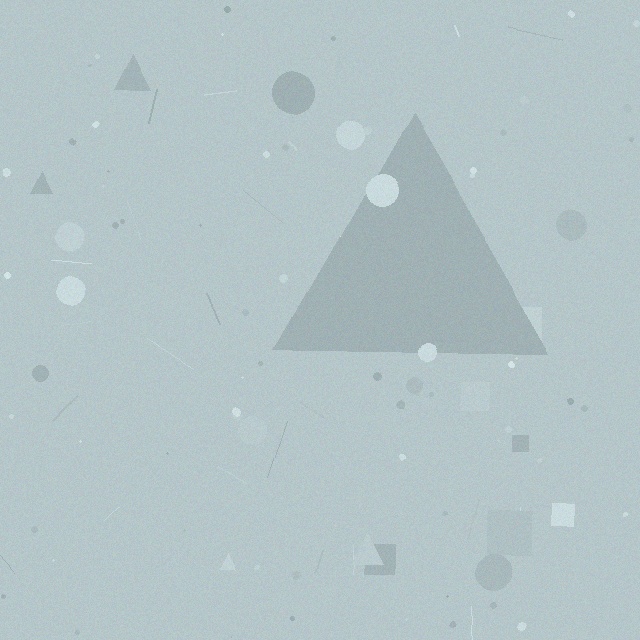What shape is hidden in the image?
A triangle is hidden in the image.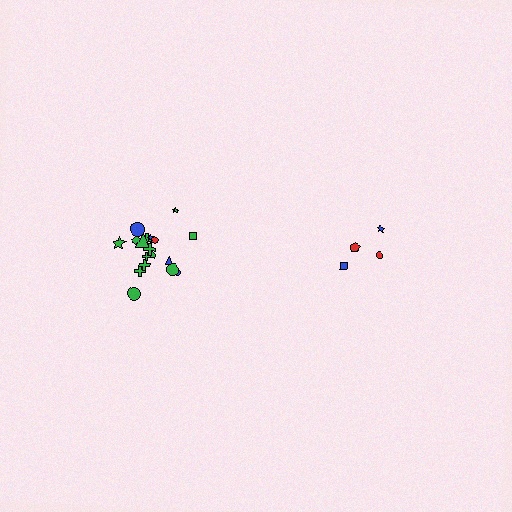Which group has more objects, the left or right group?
The left group.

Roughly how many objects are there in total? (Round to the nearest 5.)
Roughly 20 objects in total.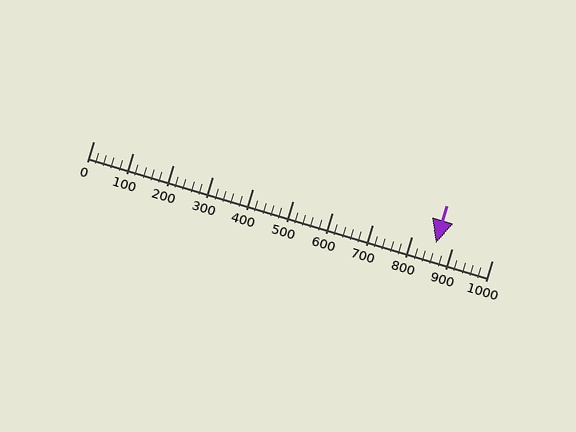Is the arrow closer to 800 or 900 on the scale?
The arrow is closer to 900.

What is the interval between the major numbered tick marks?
The major tick marks are spaced 100 units apart.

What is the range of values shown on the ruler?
The ruler shows values from 0 to 1000.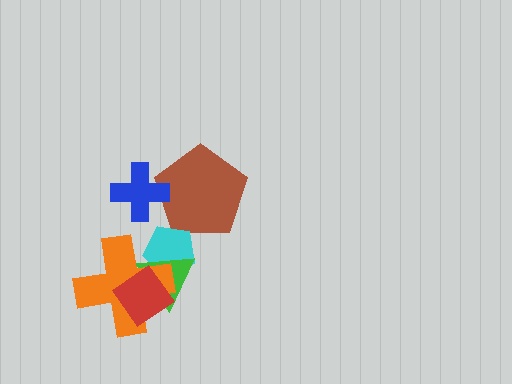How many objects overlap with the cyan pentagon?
4 objects overlap with the cyan pentagon.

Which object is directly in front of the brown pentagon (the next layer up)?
The cyan pentagon is directly in front of the brown pentagon.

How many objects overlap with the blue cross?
1 object overlaps with the blue cross.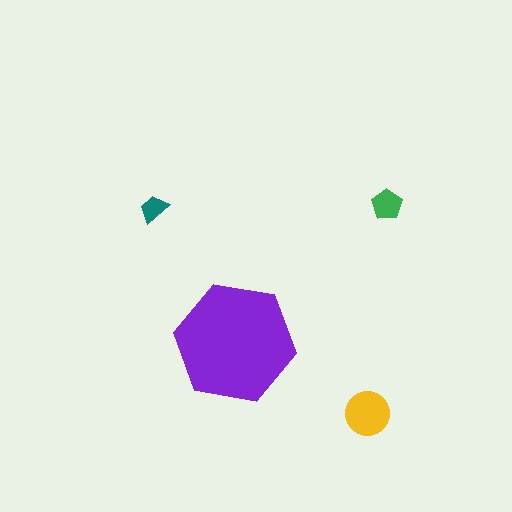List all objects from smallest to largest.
The teal trapezoid, the green pentagon, the yellow circle, the purple hexagon.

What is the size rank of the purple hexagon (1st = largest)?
1st.